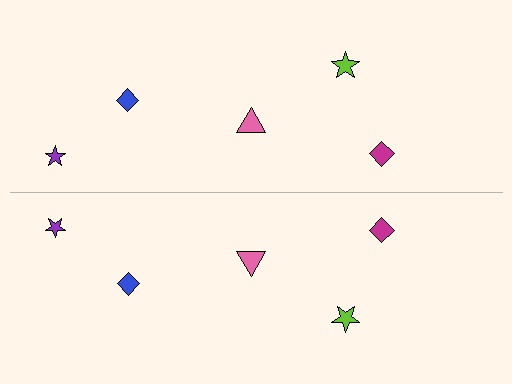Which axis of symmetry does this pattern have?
The pattern has a horizontal axis of symmetry running through the center of the image.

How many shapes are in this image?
There are 10 shapes in this image.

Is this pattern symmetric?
Yes, this pattern has bilateral (reflection) symmetry.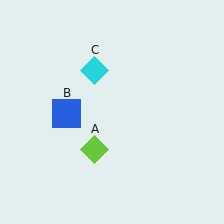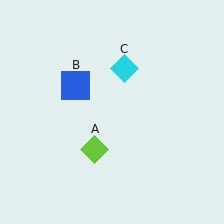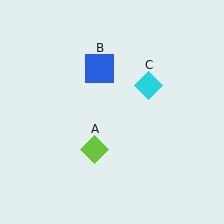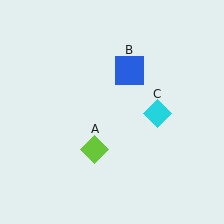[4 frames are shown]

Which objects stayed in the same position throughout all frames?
Lime diamond (object A) remained stationary.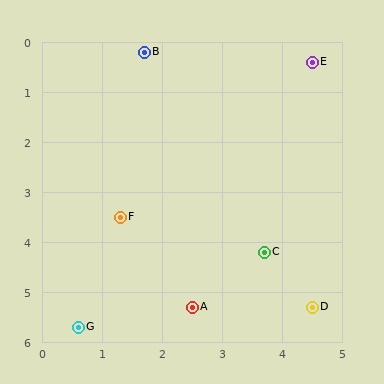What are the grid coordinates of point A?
Point A is at approximately (2.5, 5.3).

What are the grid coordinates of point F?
Point F is at approximately (1.3, 3.5).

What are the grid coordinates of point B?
Point B is at approximately (1.7, 0.2).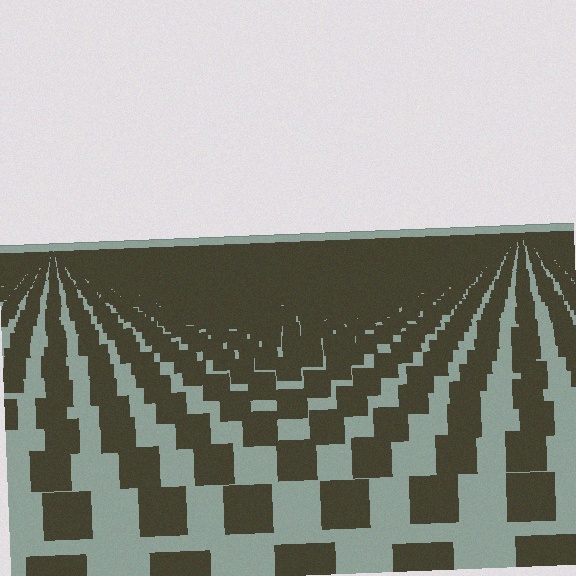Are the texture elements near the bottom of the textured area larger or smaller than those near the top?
Larger. Near the bottom, elements are closer to the viewer and appear at a bigger on-screen size.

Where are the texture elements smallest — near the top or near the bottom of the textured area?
Near the top.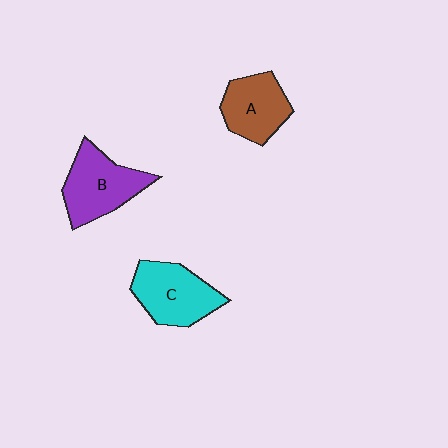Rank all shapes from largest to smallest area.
From largest to smallest: B (purple), C (cyan), A (brown).